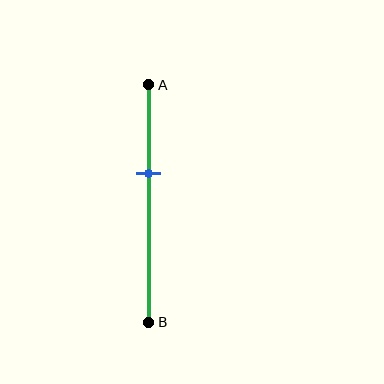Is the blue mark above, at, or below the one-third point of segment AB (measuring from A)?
The blue mark is below the one-third point of segment AB.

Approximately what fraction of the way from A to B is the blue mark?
The blue mark is approximately 40% of the way from A to B.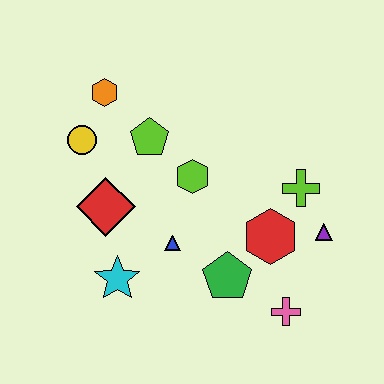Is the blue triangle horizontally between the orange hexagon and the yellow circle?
No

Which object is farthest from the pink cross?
The orange hexagon is farthest from the pink cross.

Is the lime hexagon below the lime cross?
No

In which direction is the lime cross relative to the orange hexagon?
The lime cross is to the right of the orange hexagon.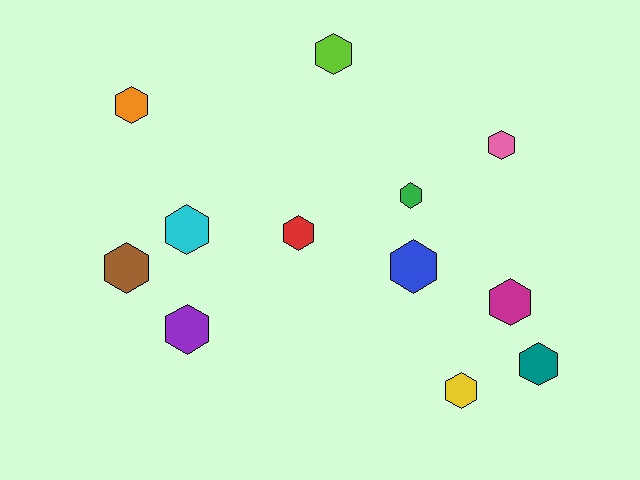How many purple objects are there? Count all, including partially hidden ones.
There is 1 purple object.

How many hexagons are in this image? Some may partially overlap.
There are 12 hexagons.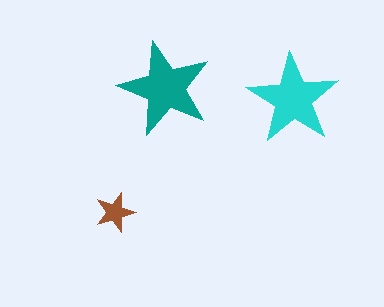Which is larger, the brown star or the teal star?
The teal one.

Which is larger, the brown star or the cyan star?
The cyan one.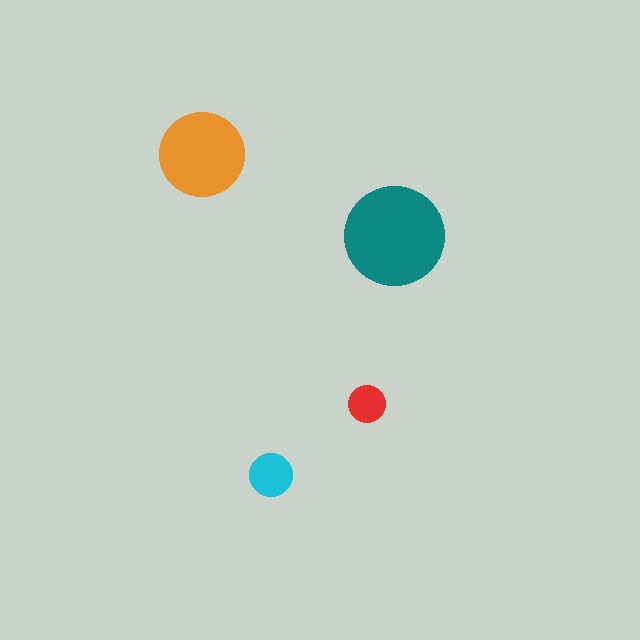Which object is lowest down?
The cyan circle is bottommost.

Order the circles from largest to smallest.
the teal one, the orange one, the cyan one, the red one.